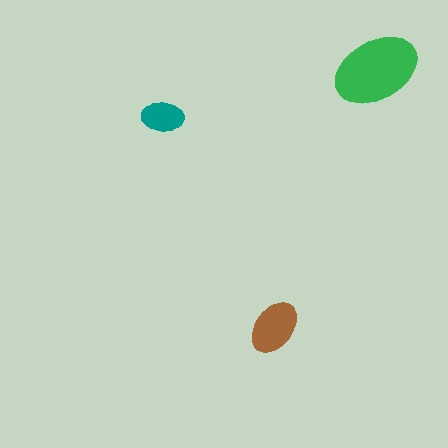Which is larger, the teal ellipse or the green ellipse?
The green one.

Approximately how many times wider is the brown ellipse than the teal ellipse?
About 1.5 times wider.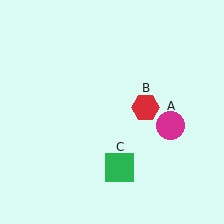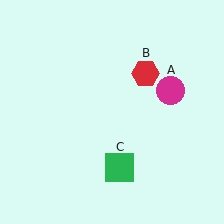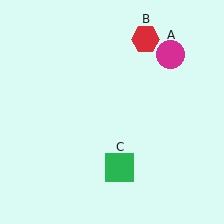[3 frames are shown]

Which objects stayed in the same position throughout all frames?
Green square (object C) remained stationary.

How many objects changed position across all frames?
2 objects changed position: magenta circle (object A), red hexagon (object B).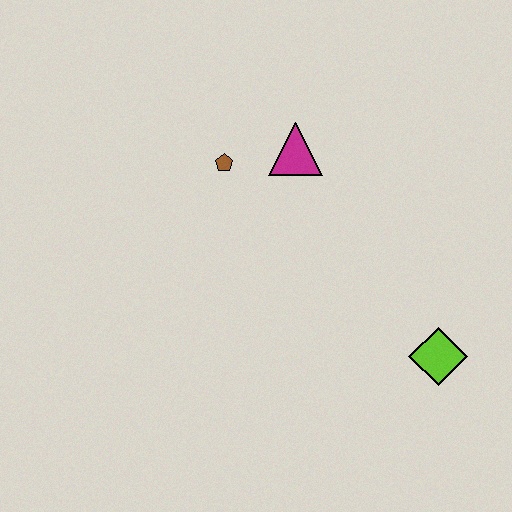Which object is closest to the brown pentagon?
The magenta triangle is closest to the brown pentagon.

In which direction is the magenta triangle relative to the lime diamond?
The magenta triangle is above the lime diamond.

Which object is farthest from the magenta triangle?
The lime diamond is farthest from the magenta triangle.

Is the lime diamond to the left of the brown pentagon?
No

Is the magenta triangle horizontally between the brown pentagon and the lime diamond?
Yes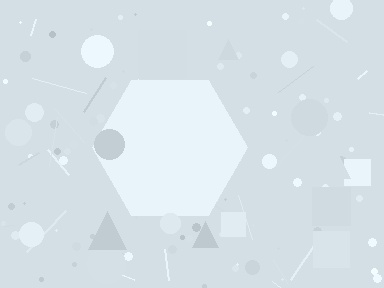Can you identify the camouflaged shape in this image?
The camouflaged shape is a hexagon.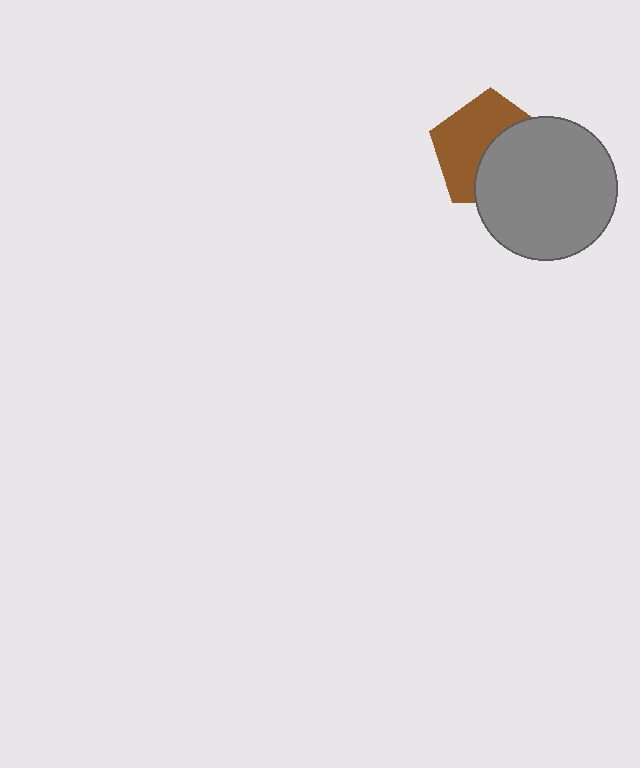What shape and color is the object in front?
The object in front is a gray circle.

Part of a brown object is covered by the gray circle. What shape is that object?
It is a pentagon.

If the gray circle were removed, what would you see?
You would see the complete brown pentagon.